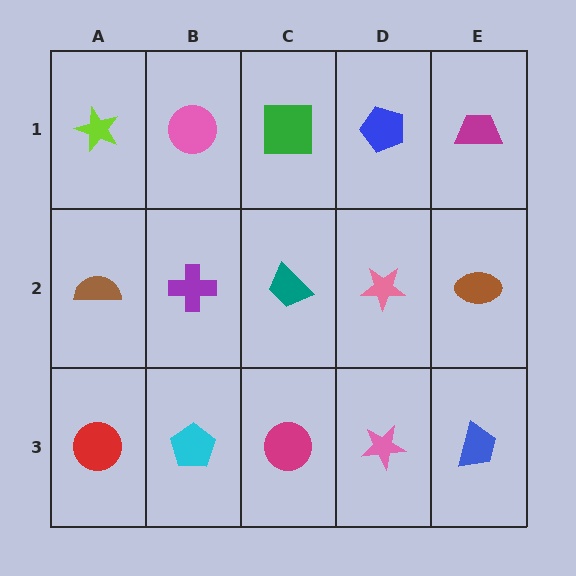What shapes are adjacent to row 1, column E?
A brown ellipse (row 2, column E), a blue pentagon (row 1, column D).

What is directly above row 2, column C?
A green square.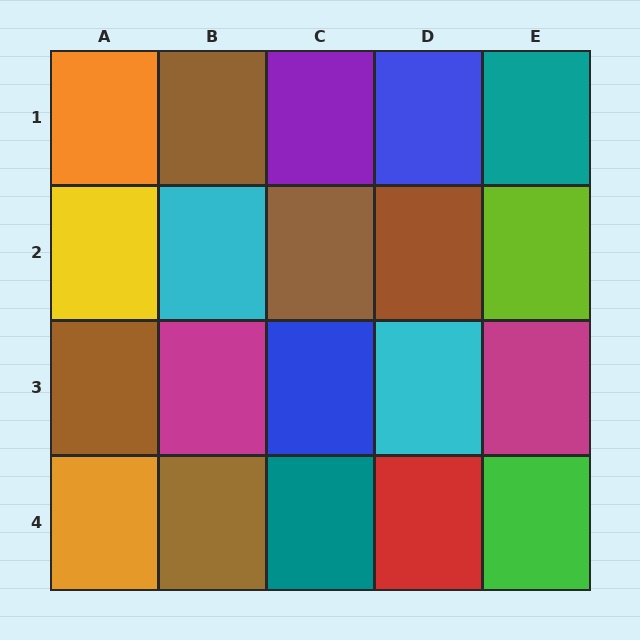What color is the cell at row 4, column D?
Red.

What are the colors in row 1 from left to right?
Orange, brown, purple, blue, teal.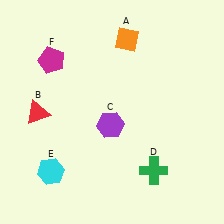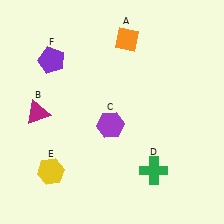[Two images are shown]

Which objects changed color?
B changed from red to magenta. E changed from cyan to yellow. F changed from magenta to purple.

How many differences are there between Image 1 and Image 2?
There are 3 differences between the two images.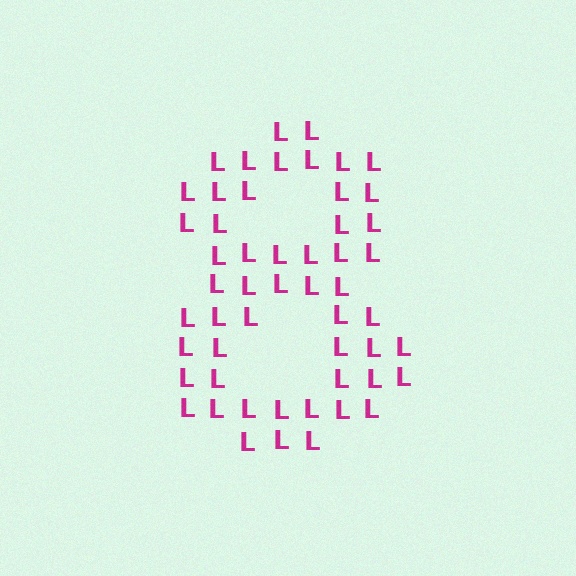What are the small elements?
The small elements are letter L's.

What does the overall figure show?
The overall figure shows the digit 8.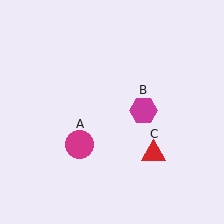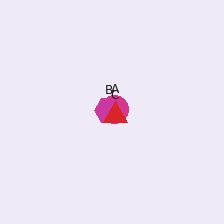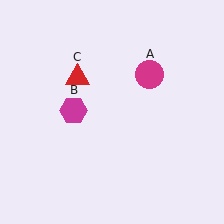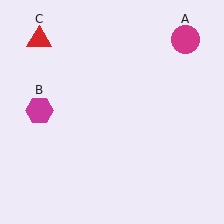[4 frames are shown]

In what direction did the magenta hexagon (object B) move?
The magenta hexagon (object B) moved left.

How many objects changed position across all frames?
3 objects changed position: magenta circle (object A), magenta hexagon (object B), red triangle (object C).